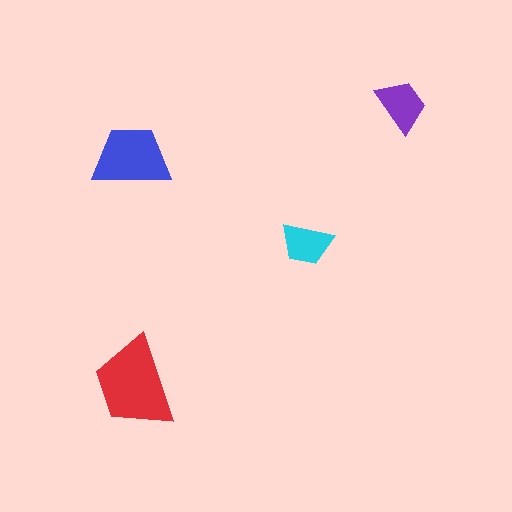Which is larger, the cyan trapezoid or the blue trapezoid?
The blue one.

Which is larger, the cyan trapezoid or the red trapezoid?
The red one.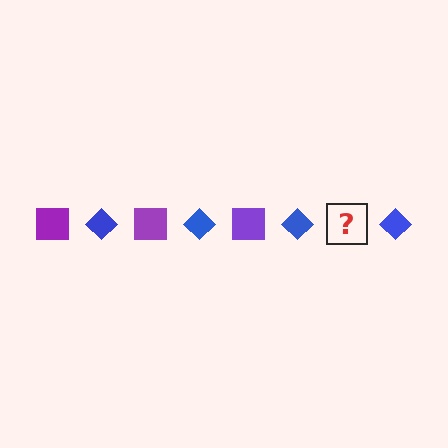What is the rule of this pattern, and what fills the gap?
The rule is that the pattern alternates between purple square and blue diamond. The gap should be filled with a purple square.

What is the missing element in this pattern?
The missing element is a purple square.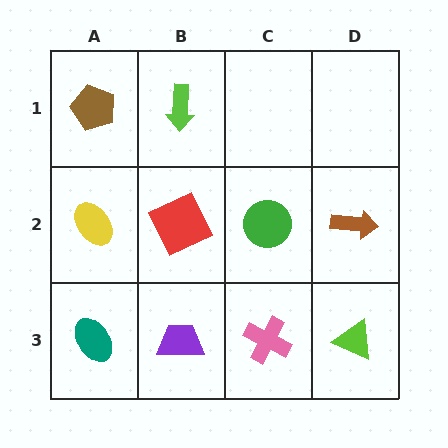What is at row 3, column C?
A pink cross.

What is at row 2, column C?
A green circle.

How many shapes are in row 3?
4 shapes.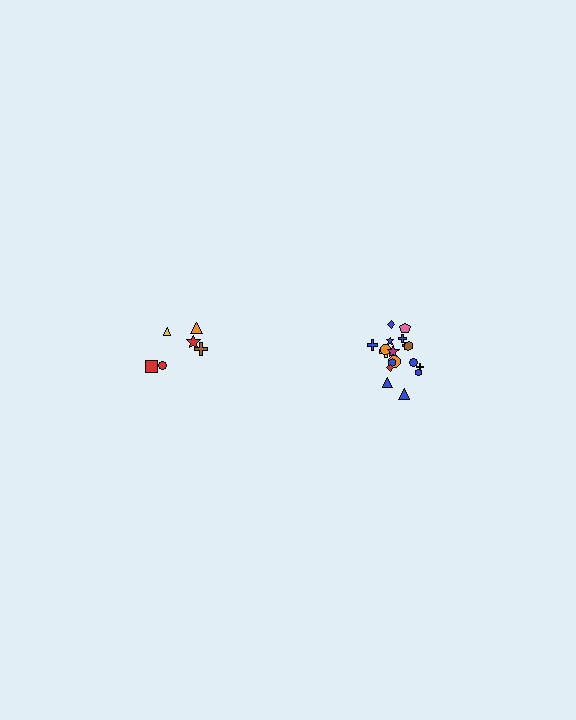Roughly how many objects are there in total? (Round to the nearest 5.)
Roughly 25 objects in total.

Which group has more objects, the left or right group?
The right group.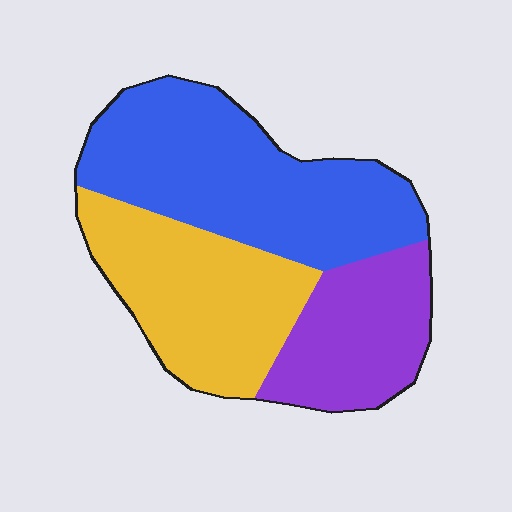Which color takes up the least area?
Purple, at roughly 25%.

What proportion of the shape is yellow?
Yellow covers around 35% of the shape.